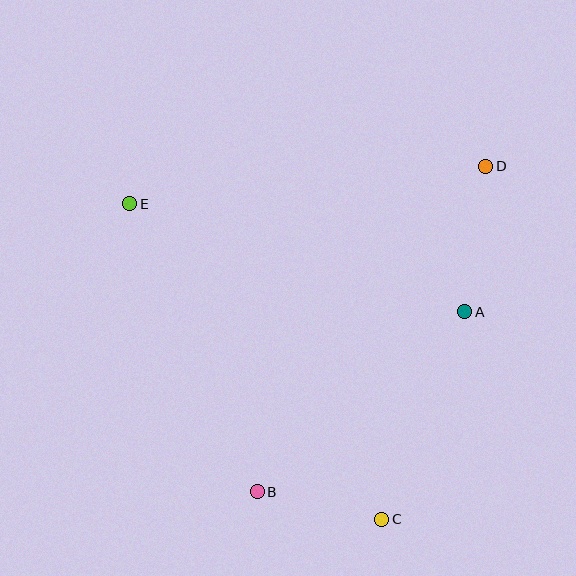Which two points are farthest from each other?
Points C and E are farthest from each other.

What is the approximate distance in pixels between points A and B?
The distance between A and B is approximately 275 pixels.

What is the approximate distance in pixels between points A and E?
The distance between A and E is approximately 352 pixels.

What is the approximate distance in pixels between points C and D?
The distance between C and D is approximately 368 pixels.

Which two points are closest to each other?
Points B and C are closest to each other.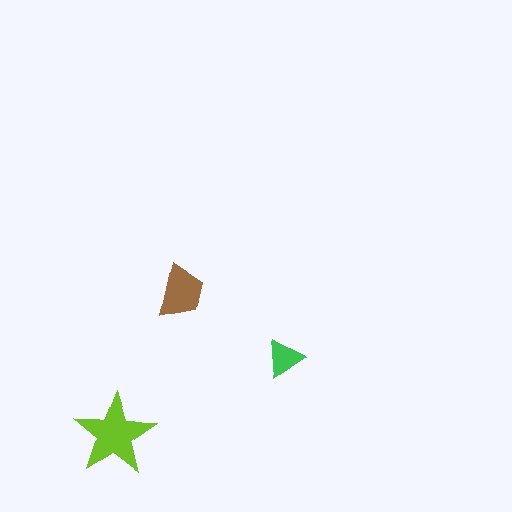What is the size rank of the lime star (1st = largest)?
1st.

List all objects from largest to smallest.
The lime star, the brown trapezoid, the green triangle.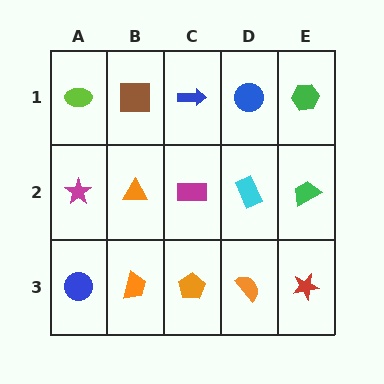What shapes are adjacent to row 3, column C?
A magenta rectangle (row 2, column C), an orange trapezoid (row 3, column B), an orange semicircle (row 3, column D).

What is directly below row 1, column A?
A magenta star.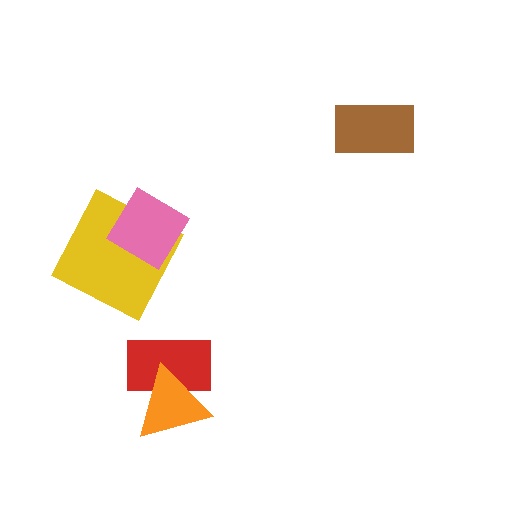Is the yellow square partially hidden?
Yes, it is partially covered by another shape.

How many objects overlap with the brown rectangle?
0 objects overlap with the brown rectangle.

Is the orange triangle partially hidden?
No, no other shape covers it.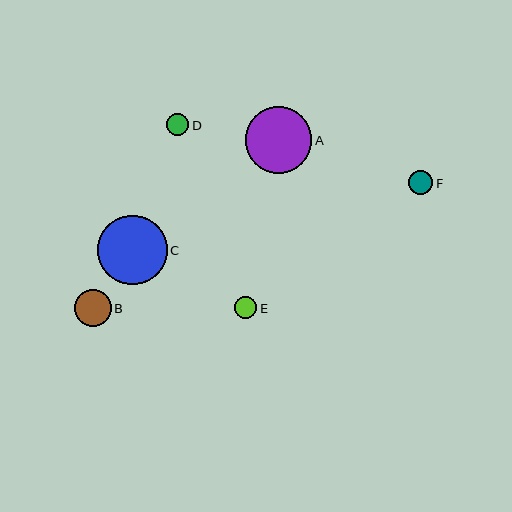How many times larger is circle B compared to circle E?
Circle B is approximately 1.7 times the size of circle E.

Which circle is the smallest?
Circle E is the smallest with a size of approximately 22 pixels.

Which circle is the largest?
Circle C is the largest with a size of approximately 70 pixels.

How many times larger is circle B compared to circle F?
Circle B is approximately 1.5 times the size of circle F.